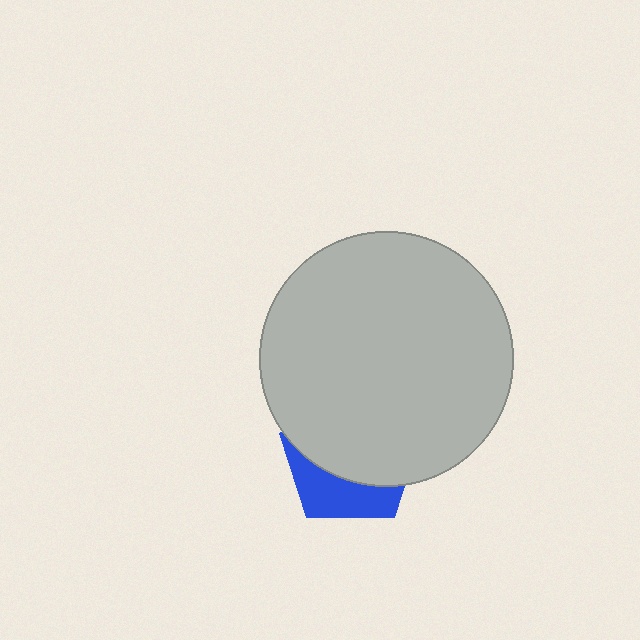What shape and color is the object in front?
The object in front is a light gray circle.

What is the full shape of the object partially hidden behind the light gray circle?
The partially hidden object is a blue pentagon.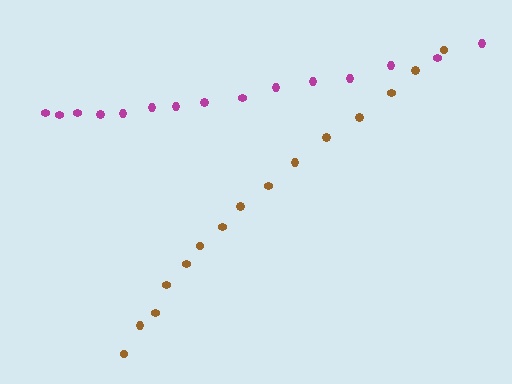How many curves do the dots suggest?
There are 2 distinct paths.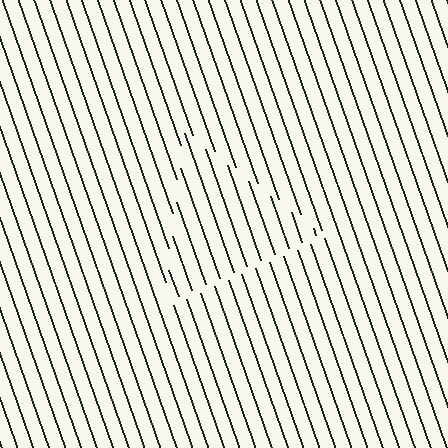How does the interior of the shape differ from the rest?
The interior of the shape contains the same grating, shifted by half a period — the contour is defined by the phase discontinuity where line-ends from the inner and outer gratings abut.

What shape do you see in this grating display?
An illusory triangle. The interior of the shape contains the same grating, shifted by half a period — the contour is defined by the phase discontinuity where line-ends from the inner and outer gratings abut.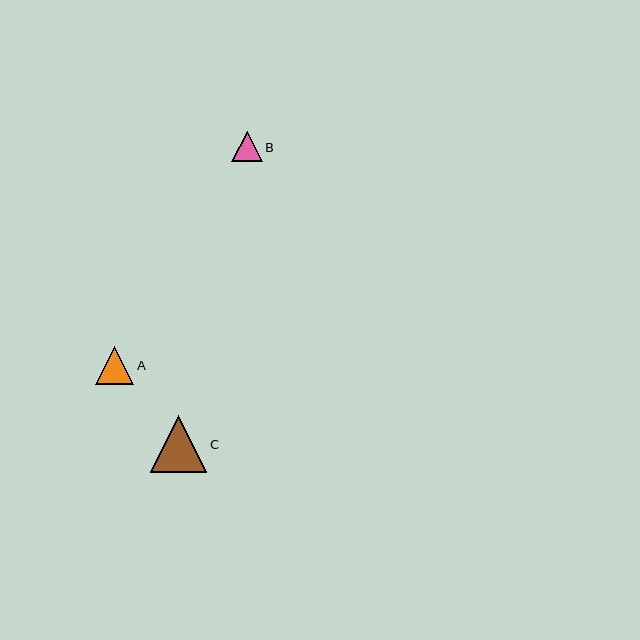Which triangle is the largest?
Triangle C is the largest with a size of approximately 56 pixels.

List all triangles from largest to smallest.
From largest to smallest: C, A, B.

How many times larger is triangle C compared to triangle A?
Triangle C is approximately 1.5 times the size of triangle A.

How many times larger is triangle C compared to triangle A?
Triangle C is approximately 1.5 times the size of triangle A.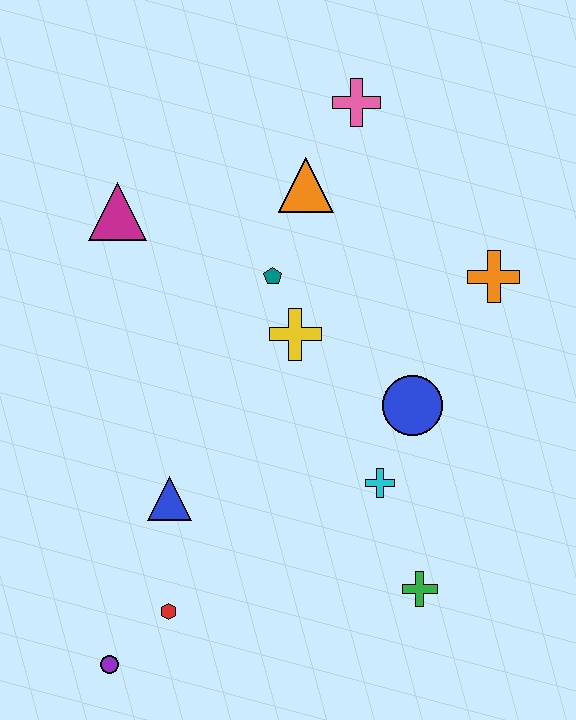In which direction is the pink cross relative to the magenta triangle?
The pink cross is to the right of the magenta triangle.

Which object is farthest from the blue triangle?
The pink cross is farthest from the blue triangle.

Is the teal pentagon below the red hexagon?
No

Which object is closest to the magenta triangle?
The teal pentagon is closest to the magenta triangle.